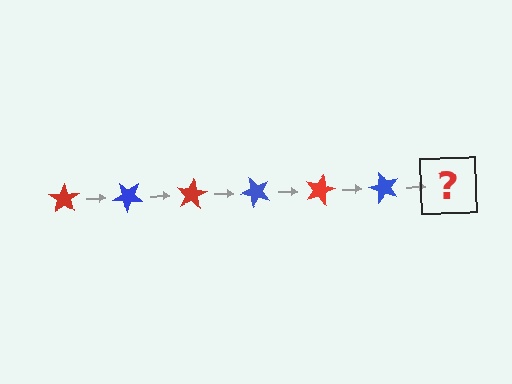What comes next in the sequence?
The next element should be a red star, rotated 240 degrees from the start.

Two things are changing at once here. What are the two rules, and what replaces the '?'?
The two rules are that it rotates 40 degrees each step and the color cycles through red and blue. The '?' should be a red star, rotated 240 degrees from the start.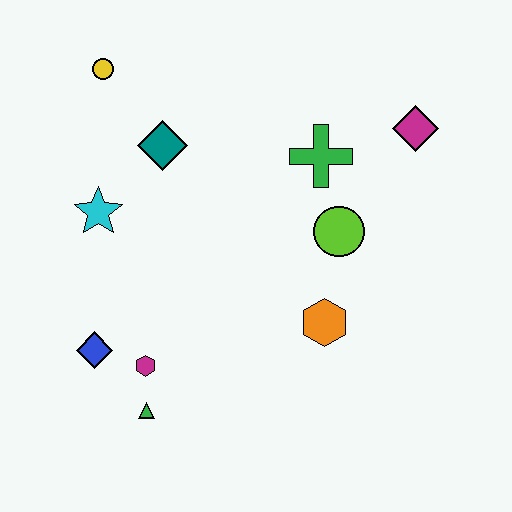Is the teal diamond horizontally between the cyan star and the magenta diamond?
Yes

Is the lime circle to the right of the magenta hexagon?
Yes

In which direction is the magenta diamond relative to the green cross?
The magenta diamond is to the right of the green cross.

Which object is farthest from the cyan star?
The magenta diamond is farthest from the cyan star.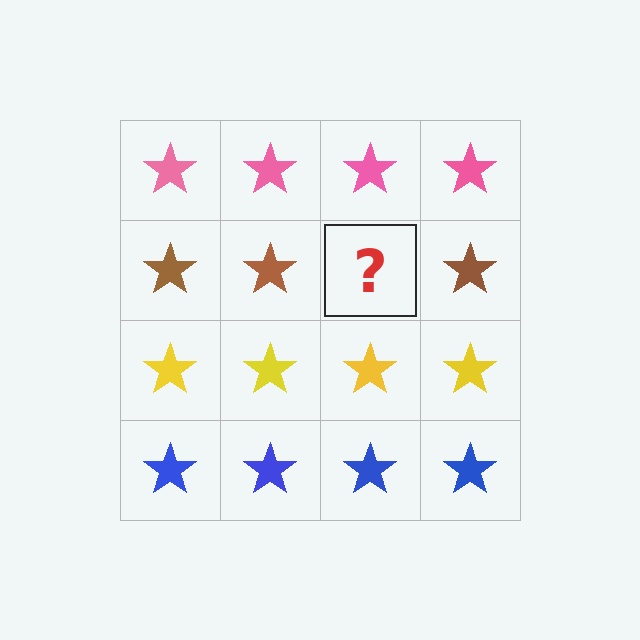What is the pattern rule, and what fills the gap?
The rule is that each row has a consistent color. The gap should be filled with a brown star.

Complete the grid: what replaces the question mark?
The question mark should be replaced with a brown star.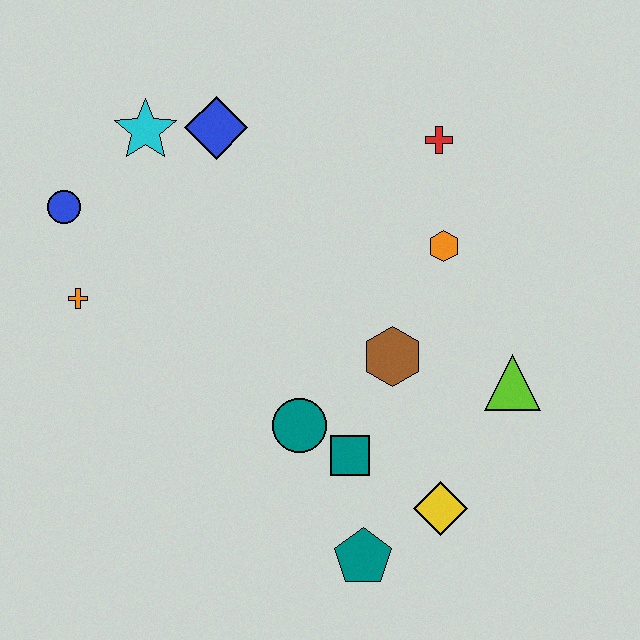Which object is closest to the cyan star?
The blue diamond is closest to the cyan star.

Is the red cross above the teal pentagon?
Yes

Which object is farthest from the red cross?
The teal pentagon is farthest from the red cross.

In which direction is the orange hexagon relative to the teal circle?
The orange hexagon is above the teal circle.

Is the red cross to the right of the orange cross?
Yes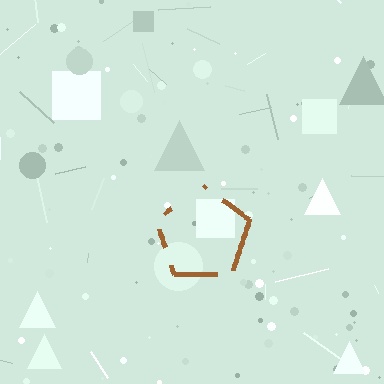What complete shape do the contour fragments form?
The contour fragments form a pentagon.